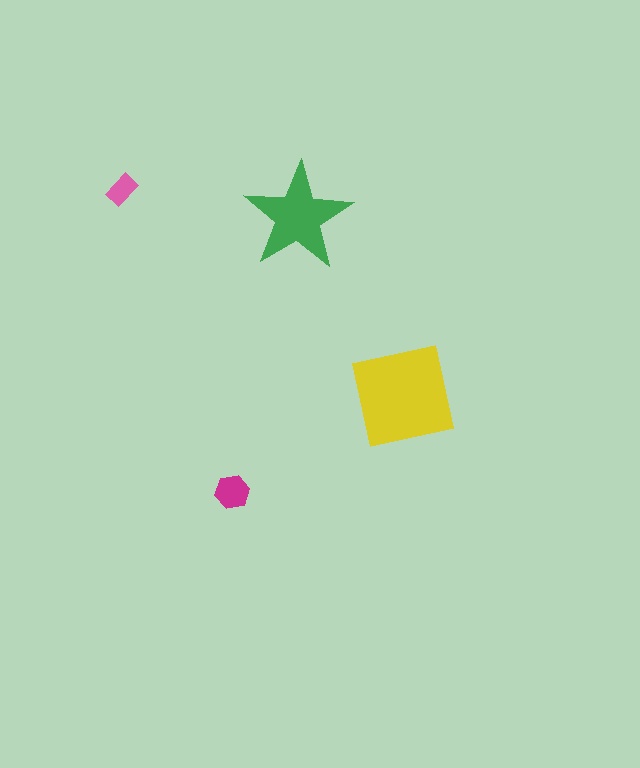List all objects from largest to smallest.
The yellow square, the green star, the magenta hexagon, the pink rectangle.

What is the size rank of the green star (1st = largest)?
2nd.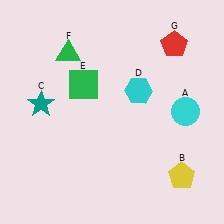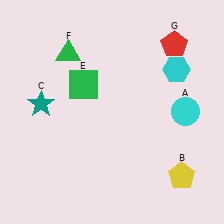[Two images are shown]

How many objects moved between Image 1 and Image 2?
1 object moved between the two images.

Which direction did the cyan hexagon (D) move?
The cyan hexagon (D) moved right.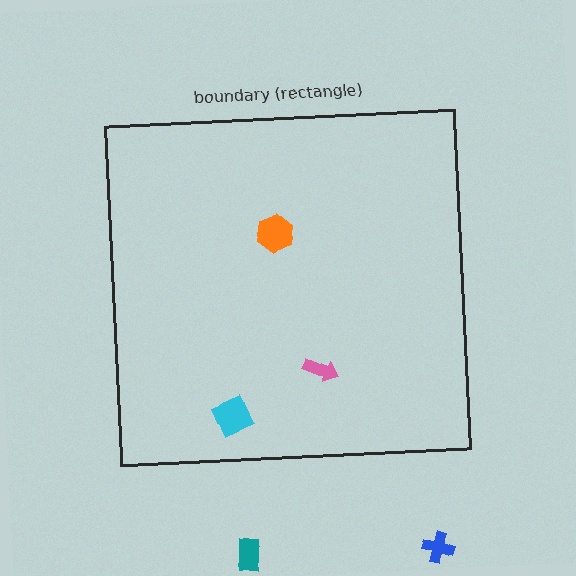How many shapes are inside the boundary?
3 inside, 2 outside.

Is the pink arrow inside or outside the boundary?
Inside.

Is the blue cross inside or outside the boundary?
Outside.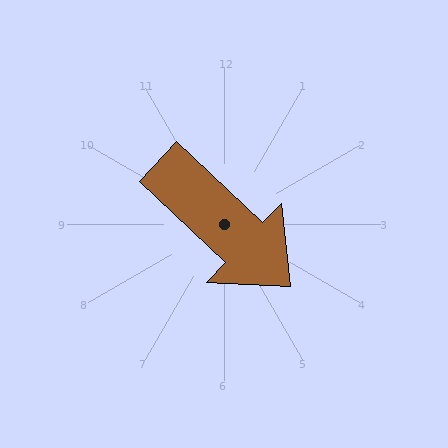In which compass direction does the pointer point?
Southeast.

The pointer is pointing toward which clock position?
Roughly 4 o'clock.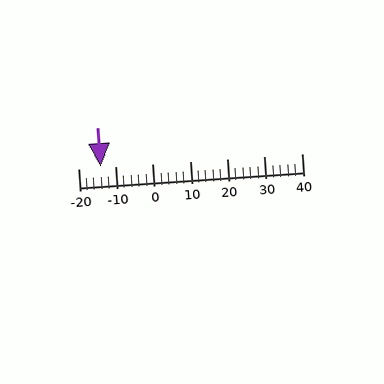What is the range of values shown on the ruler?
The ruler shows values from -20 to 40.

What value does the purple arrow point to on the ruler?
The purple arrow points to approximately -14.